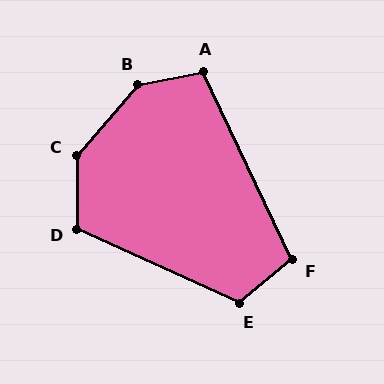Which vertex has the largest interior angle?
B, at approximately 141 degrees.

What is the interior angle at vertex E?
Approximately 116 degrees (obtuse).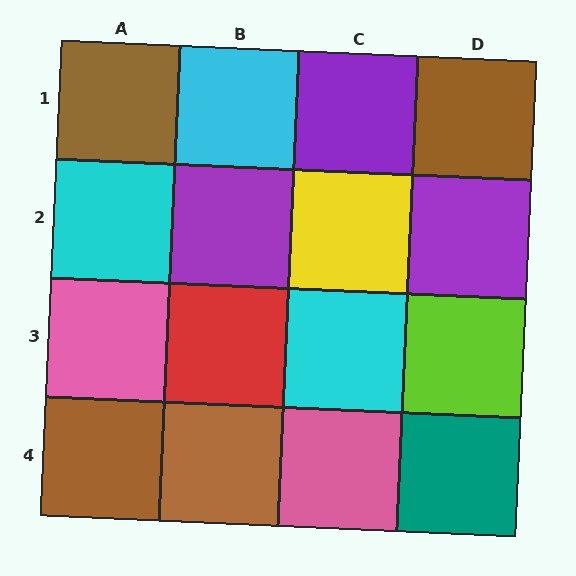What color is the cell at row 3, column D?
Lime.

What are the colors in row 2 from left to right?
Cyan, purple, yellow, purple.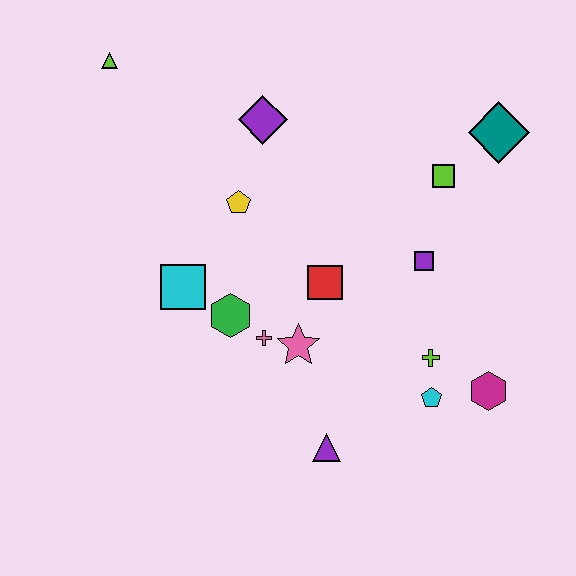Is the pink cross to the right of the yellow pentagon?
Yes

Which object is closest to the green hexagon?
The pink cross is closest to the green hexagon.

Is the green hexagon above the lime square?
No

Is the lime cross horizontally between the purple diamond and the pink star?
No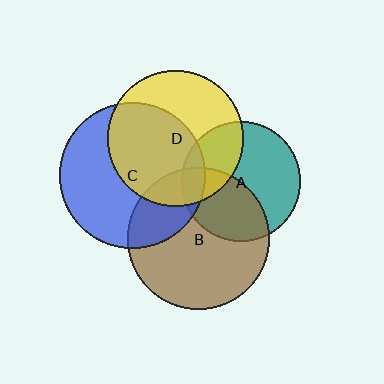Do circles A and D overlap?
Yes.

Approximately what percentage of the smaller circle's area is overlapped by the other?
Approximately 30%.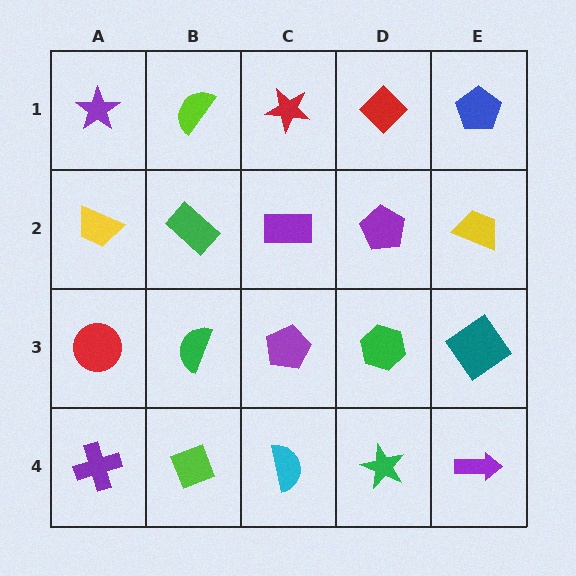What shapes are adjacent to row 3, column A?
A yellow trapezoid (row 2, column A), a purple cross (row 4, column A), a green semicircle (row 3, column B).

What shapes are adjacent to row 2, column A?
A purple star (row 1, column A), a red circle (row 3, column A), a green rectangle (row 2, column B).